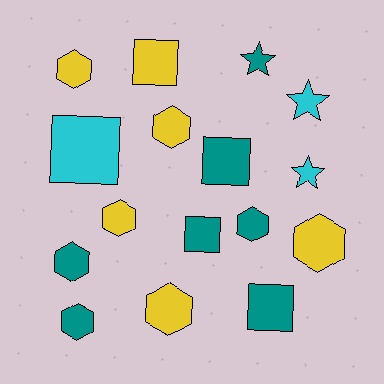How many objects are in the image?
There are 16 objects.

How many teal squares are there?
There are 3 teal squares.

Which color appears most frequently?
Teal, with 7 objects.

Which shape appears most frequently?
Hexagon, with 8 objects.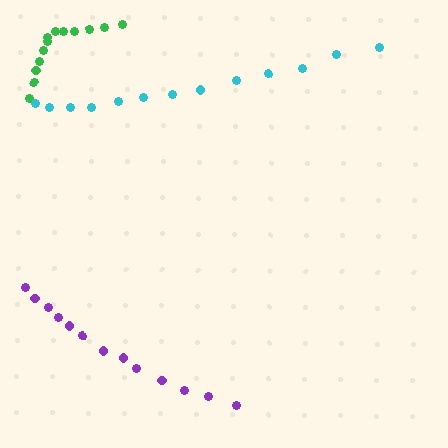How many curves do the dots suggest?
There are 3 distinct paths.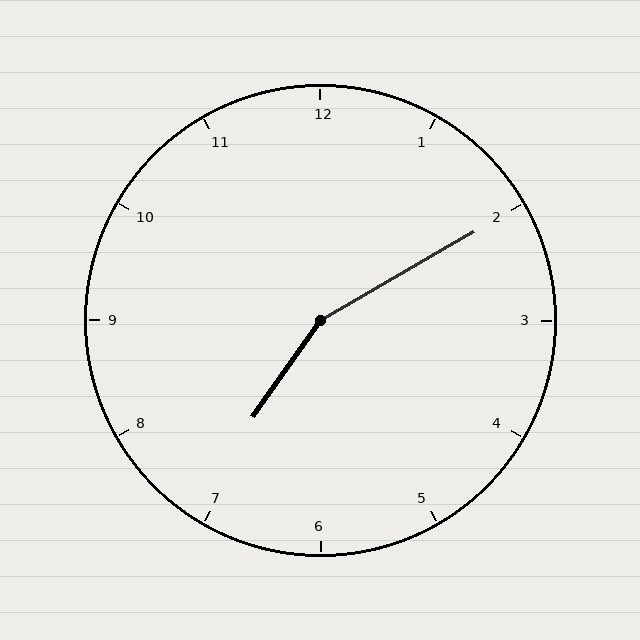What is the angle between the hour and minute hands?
Approximately 155 degrees.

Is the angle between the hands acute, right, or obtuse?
It is obtuse.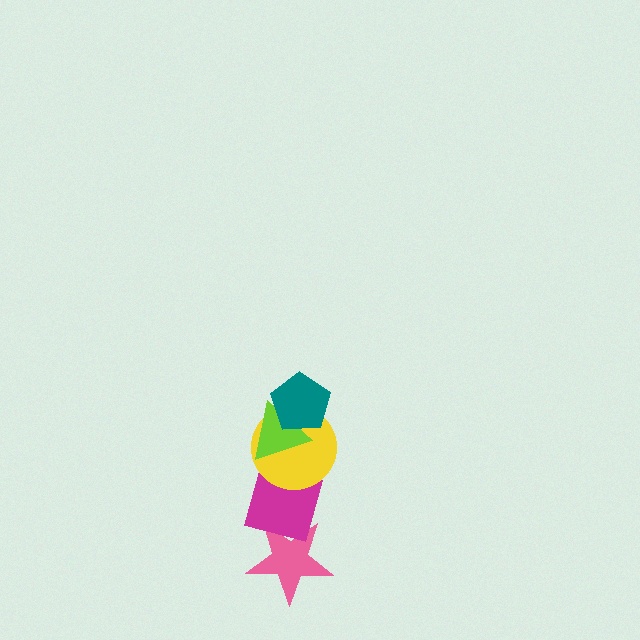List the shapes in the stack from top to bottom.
From top to bottom: the teal pentagon, the lime triangle, the yellow circle, the magenta diamond, the pink star.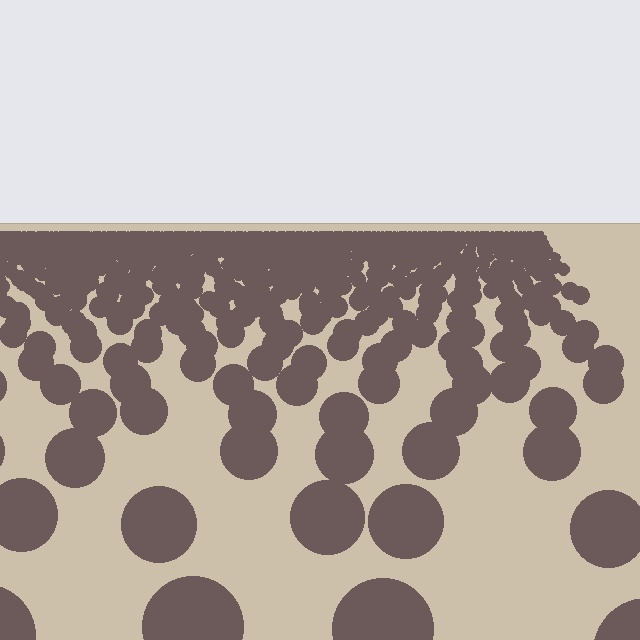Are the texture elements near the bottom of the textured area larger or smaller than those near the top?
Larger. Near the bottom, elements are closer to the viewer and appear at a bigger on-screen size.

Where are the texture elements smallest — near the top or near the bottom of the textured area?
Near the top.